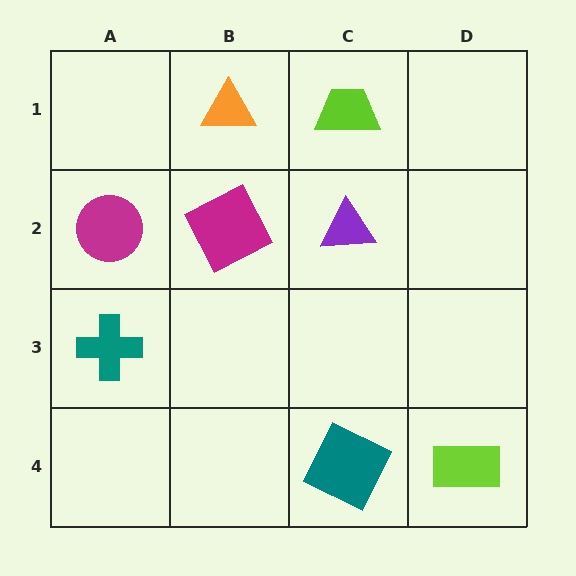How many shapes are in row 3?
1 shape.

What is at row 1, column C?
A lime trapezoid.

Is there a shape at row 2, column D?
No, that cell is empty.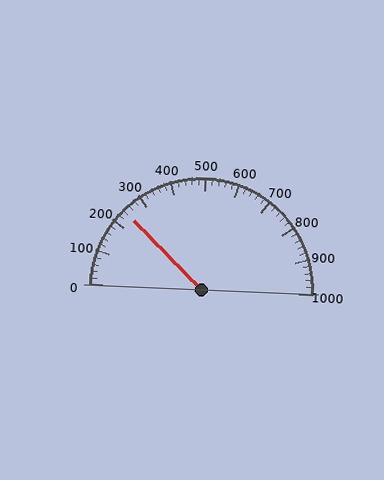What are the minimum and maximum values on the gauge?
The gauge ranges from 0 to 1000.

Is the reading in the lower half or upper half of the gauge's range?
The reading is in the lower half of the range (0 to 1000).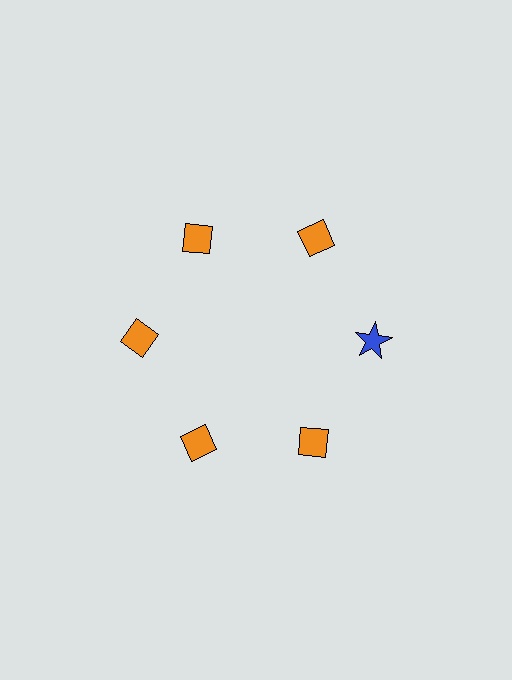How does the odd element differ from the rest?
It differs in both color (blue instead of orange) and shape (star instead of diamond).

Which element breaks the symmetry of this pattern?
The blue star at roughly the 3 o'clock position breaks the symmetry. All other shapes are orange diamonds.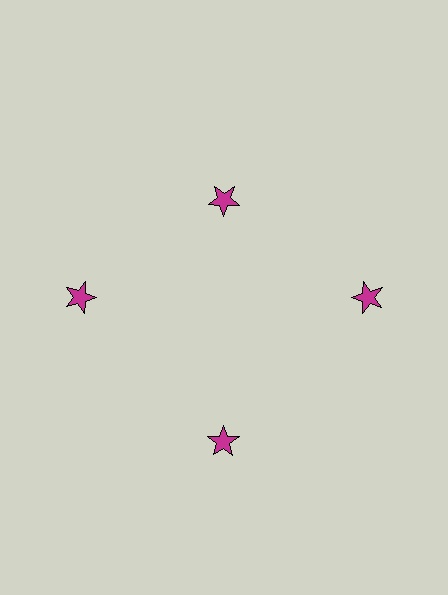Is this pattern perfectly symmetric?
No. The 4 magenta stars are arranged in a ring, but one element near the 12 o'clock position is pulled inward toward the center, breaking the 4-fold rotational symmetry.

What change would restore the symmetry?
The symmetry would be restored by moving it outward, back onto the ring so that all 4 stars sit at equal angles and equal distance from the center.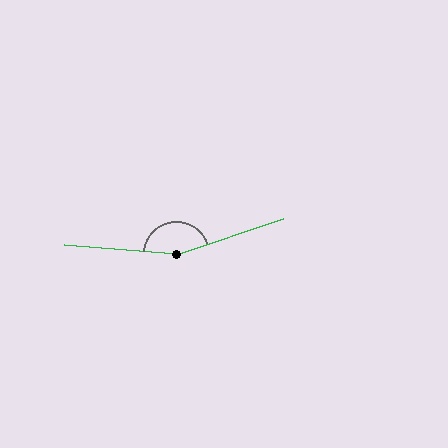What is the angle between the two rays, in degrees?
Approximately 157 degrees.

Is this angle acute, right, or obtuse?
It is obtuse.